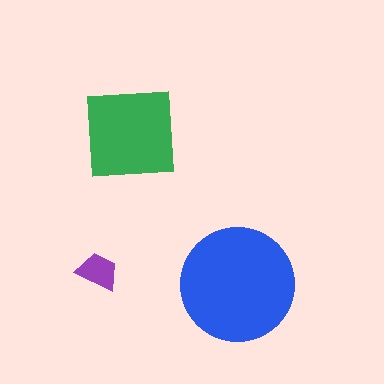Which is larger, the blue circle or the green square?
The blue circle.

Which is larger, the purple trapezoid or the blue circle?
The blue circle.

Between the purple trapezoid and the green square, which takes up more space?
The green square.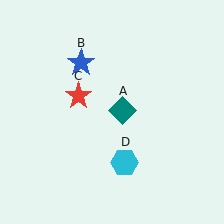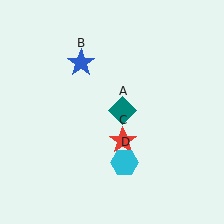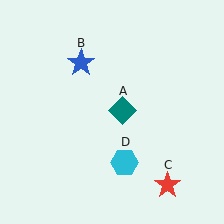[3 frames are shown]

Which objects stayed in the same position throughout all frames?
Teal diamond (object A) and blue star (object B) and cyan hexagon (object D) remained stationary.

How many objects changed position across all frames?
1 object changed position: red star (object C).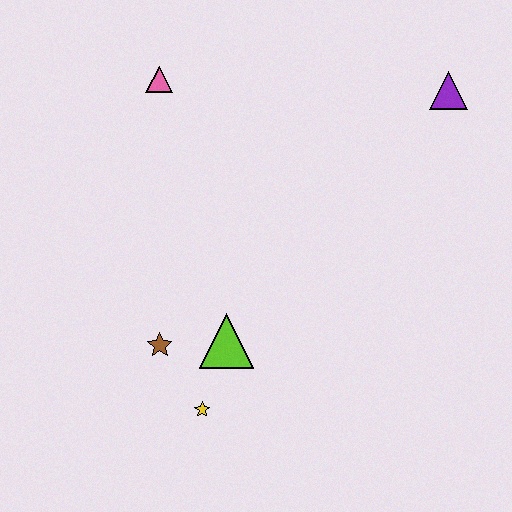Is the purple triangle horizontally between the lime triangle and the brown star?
No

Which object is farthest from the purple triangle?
The yellow star is farthest from the purple triangle.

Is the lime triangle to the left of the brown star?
No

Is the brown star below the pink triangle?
Yes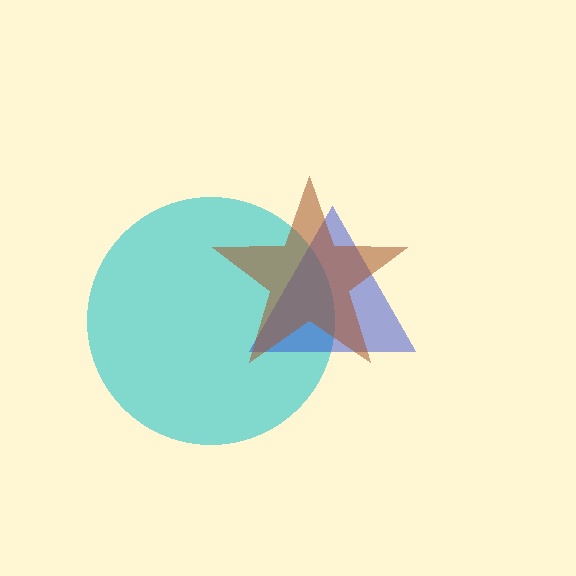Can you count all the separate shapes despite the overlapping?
Yes, there are 3 separate shapes.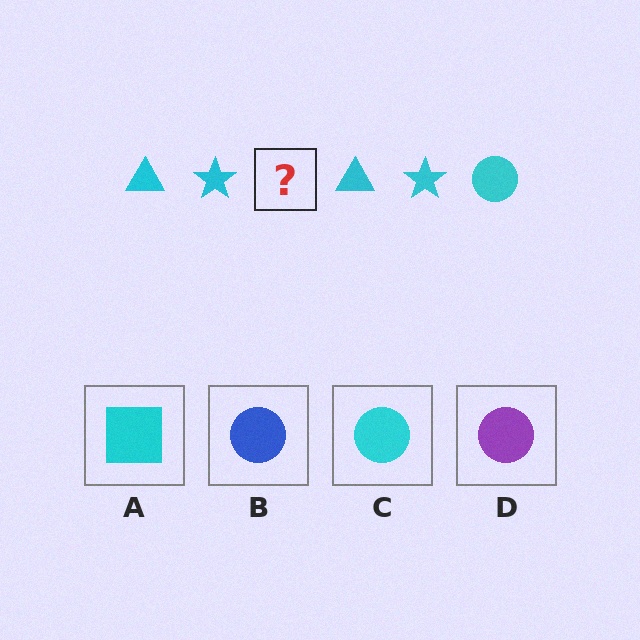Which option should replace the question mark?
Option C.